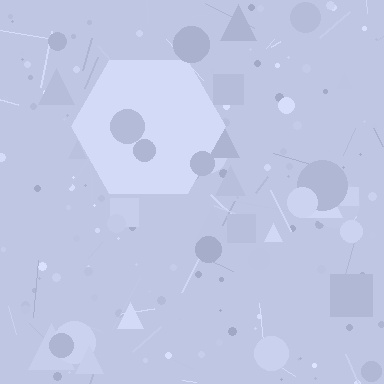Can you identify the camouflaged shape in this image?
The camouflaged shape is a hexagon.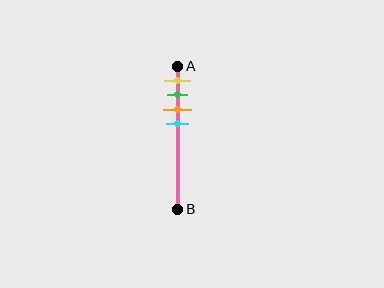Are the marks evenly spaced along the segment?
Yes, the marks are approximately evenly spaced.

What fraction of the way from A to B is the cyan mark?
The cyan mark is approximately 40% (0.4) of the way from A to B.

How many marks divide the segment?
There are 4 marks dividing the segment.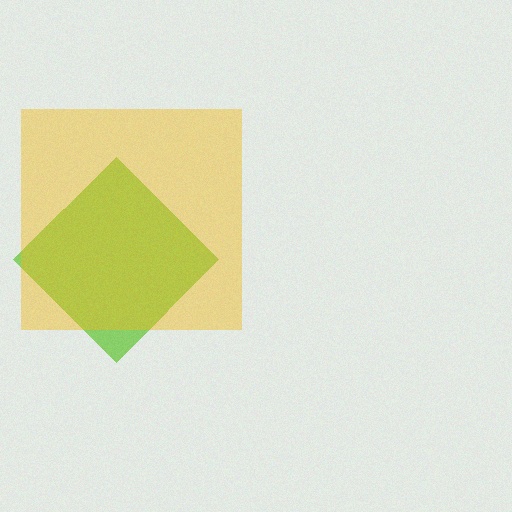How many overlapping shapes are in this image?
There are 2 overlapping shapes in the image.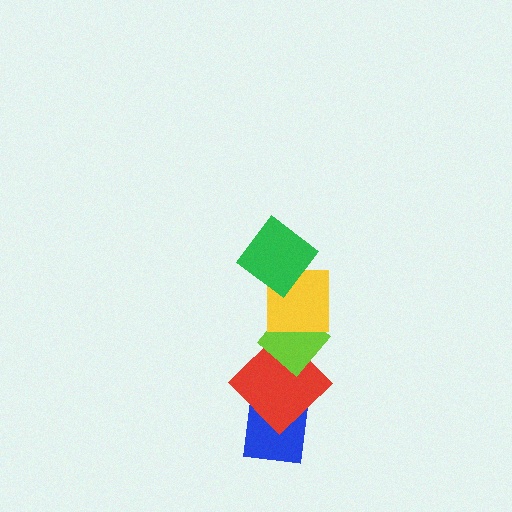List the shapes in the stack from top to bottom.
From top to bottom: the green diamond, the yellow square, the lime diamond, the red diamond, the blue square.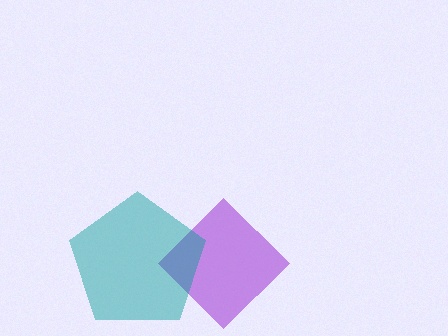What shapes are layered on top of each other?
The layered shapes are: a purple diamond, a teal pentagon.